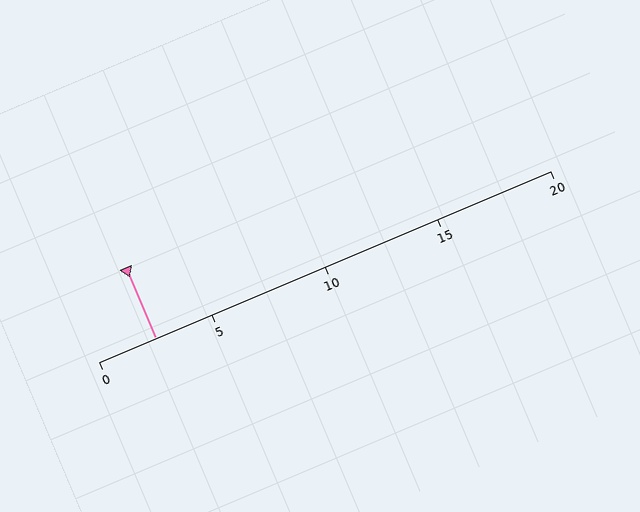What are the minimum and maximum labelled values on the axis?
The axis runs from 0 to 20.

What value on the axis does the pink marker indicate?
The marker indicates approximately 2.5.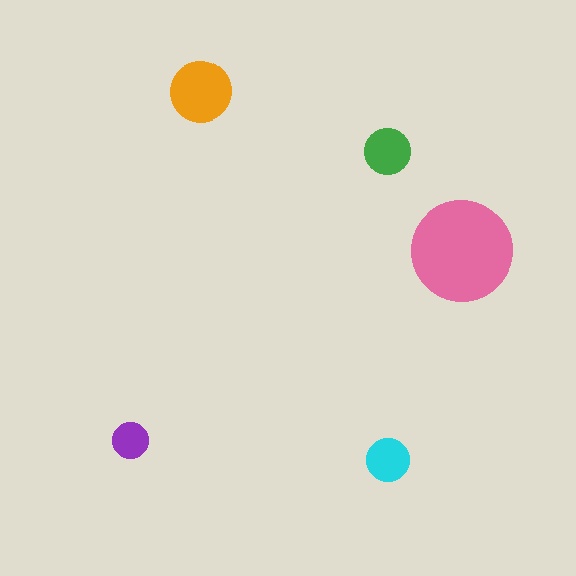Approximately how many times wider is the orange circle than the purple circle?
About 1.5 times wider.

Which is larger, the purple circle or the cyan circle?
The cyan one.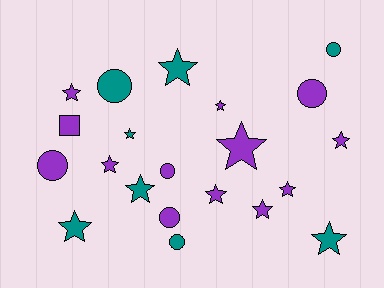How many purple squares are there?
There is 1 purple square.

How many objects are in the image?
There are 21 objects.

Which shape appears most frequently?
Star, with 13 objects.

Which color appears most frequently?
Purple, with 13 objects.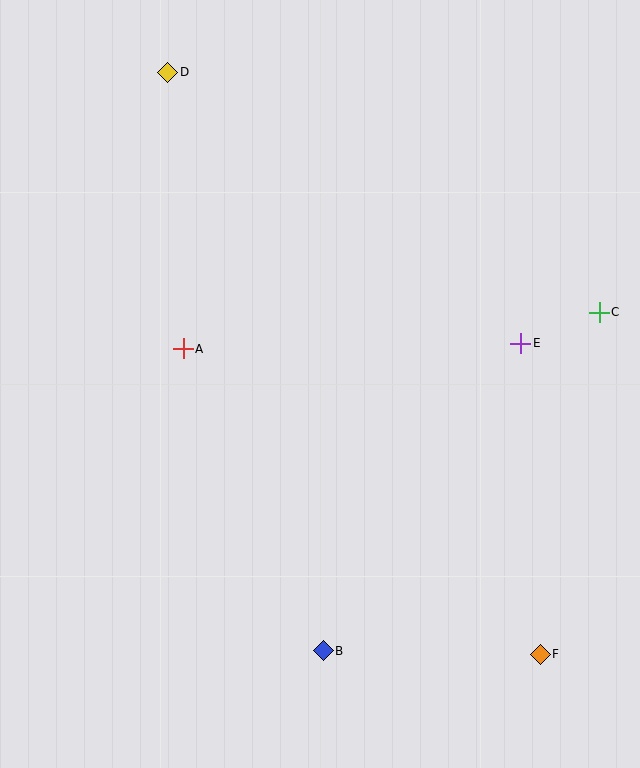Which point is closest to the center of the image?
Point A at (183, 349) is closest to the center.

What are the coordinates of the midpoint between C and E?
The midpoint between C and E is at (560, 328).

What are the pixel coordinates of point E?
Point E is at (521, 343).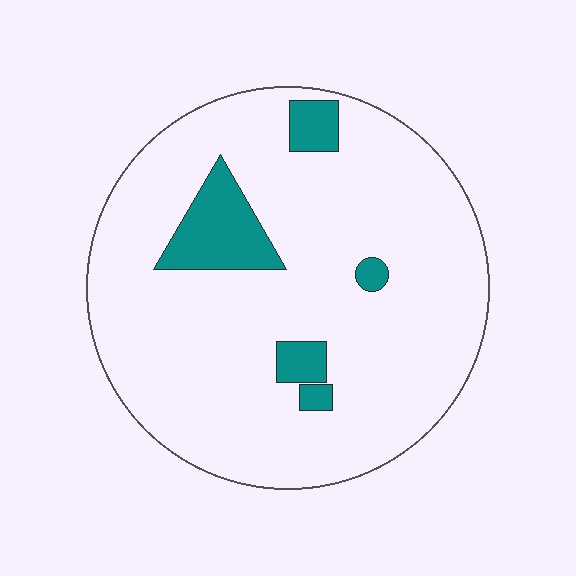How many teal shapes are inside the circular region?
5.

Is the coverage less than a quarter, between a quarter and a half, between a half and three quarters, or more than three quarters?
Less than a quarter.